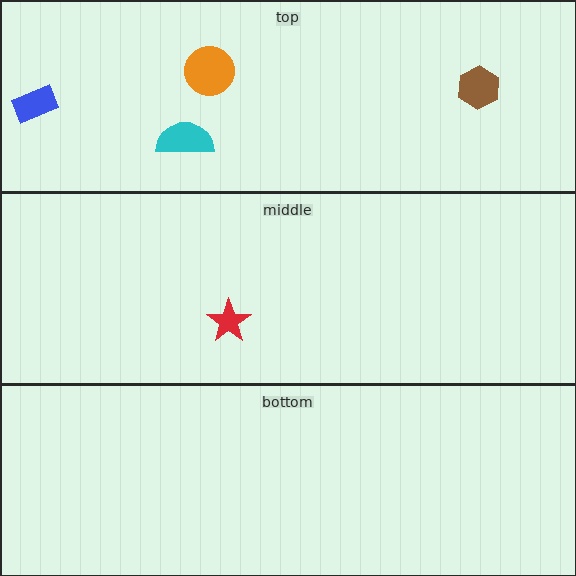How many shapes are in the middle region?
1.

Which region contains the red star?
The middle region.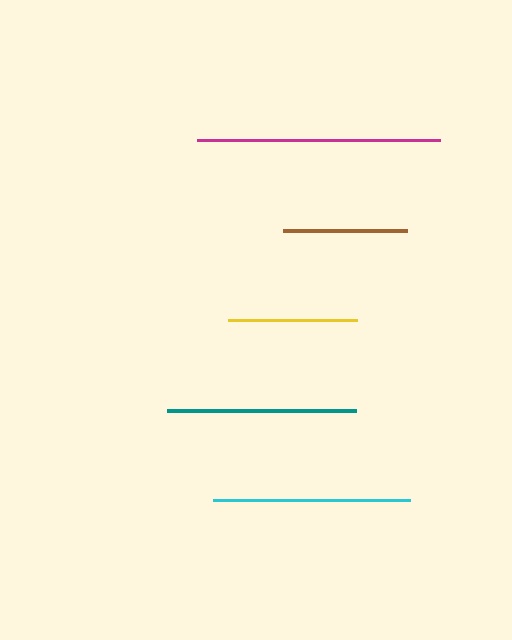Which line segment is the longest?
The magenta line is the longest at approximately 243 pixels.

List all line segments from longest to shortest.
From longest to shortest: magenta, cyan, teal, yellow, brown.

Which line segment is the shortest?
The brown line is the shortest at approximately 124 pixels.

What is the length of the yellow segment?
The yellow segment is approximately 128 pixels long.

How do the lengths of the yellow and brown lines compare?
The yellow and brown lines are approximately the same length.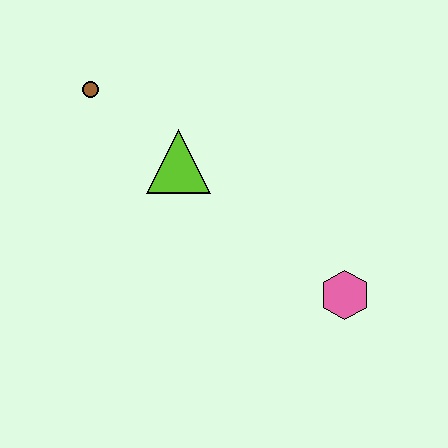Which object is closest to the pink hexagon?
The lime triangle is closest to the pink hexagon.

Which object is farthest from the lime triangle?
The pink hexagon is farthest from the lime triangle.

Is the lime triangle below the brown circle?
Yes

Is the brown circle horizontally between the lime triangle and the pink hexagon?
No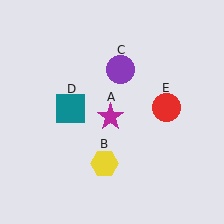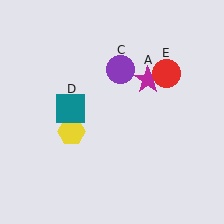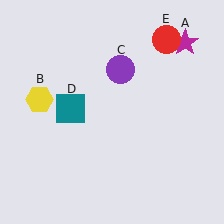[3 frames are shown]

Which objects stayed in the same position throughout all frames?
Purple circle (object C) and teal square (object D) remained stationary.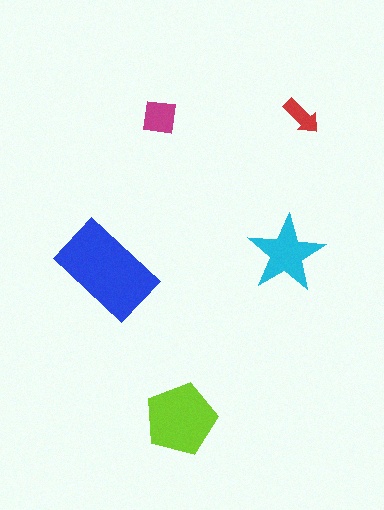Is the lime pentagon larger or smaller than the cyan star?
Larger.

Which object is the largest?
The blue rectangle.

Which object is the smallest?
The red arrow.